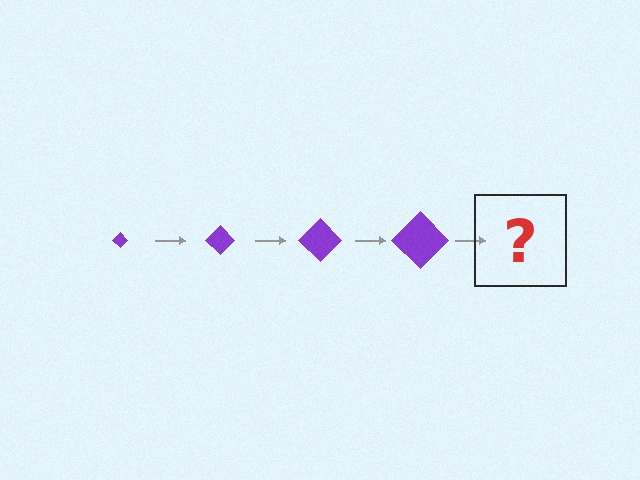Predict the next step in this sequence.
The next step is a purple diamond, larger than the previous one.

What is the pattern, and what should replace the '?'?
The pattern is that the diamond gets progressively larger each step. The '?' should be a purple diamond, larger than the previous one.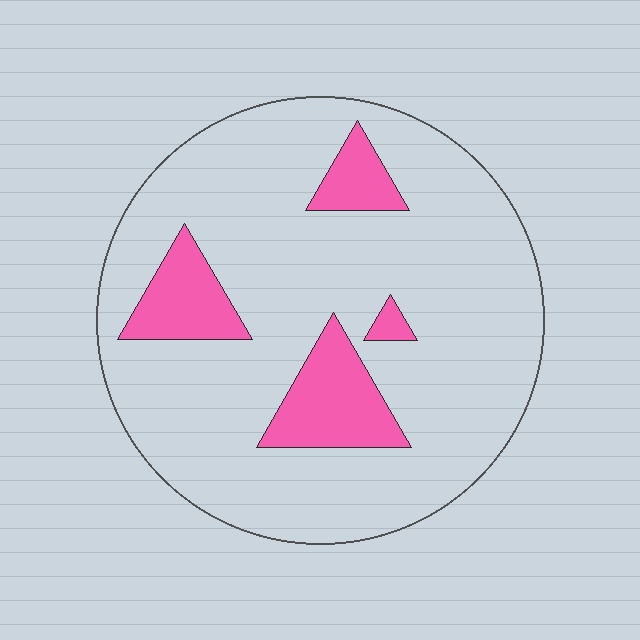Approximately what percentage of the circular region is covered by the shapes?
Approximately 15%.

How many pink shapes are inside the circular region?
4.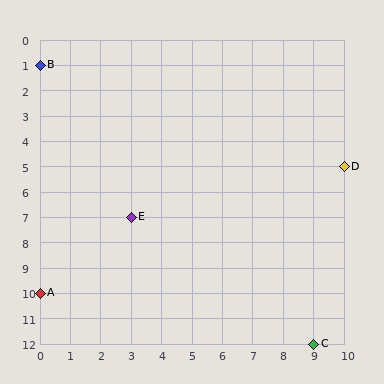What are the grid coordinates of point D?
Point D is at grid coordinates (10, 5).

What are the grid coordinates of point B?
Point B is at grid coordinates (0, 1).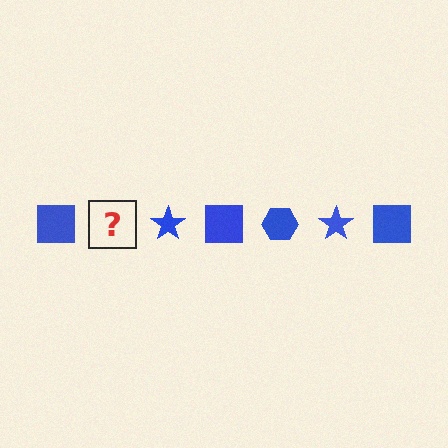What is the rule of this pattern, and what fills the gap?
The rule is that the pattern cycles through square, hexagon, star shapes in blue. The gap should be filled with a blue hexagon.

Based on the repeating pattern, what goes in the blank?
The blank should be a blue hexagon.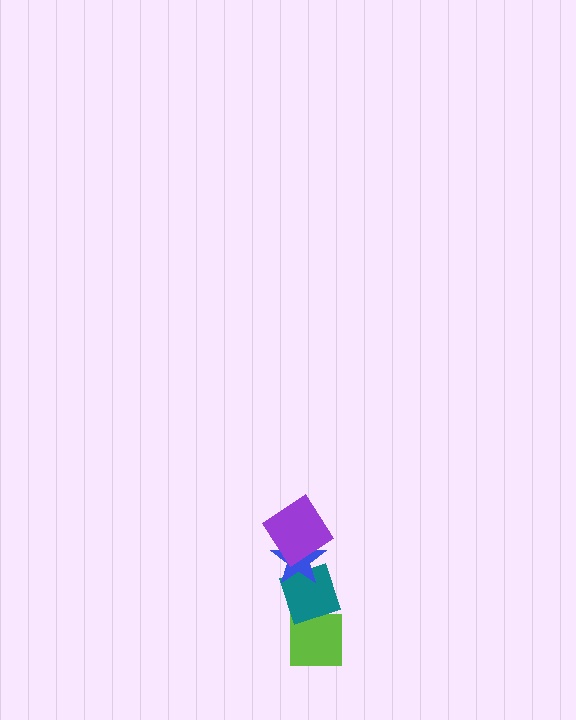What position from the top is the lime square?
The lime square is 4th from the top.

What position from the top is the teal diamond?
The teal diamond is 3rd from the top.